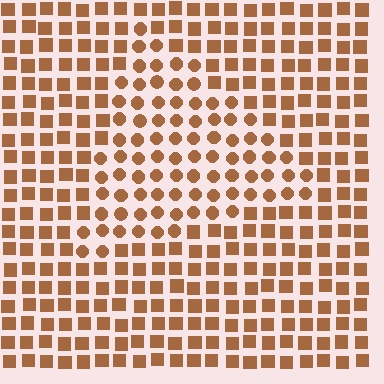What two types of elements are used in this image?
The image uses circles inside the triangle region and squares outside it.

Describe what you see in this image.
The image is filled with small brown elements arranged in a uniform grid. A triangle-shaped region contains circles, while the surrounding area contains squares. The boundary is defined purely by the change in element shape.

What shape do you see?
I see a triangle.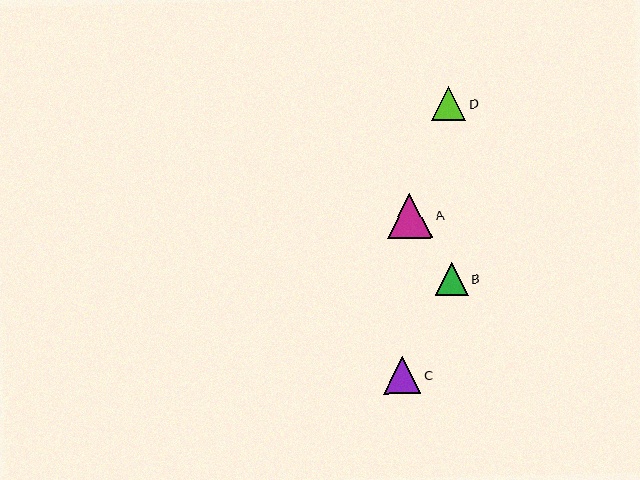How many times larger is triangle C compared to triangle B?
Triangle C is approximately 1.1 times the size of triangle B.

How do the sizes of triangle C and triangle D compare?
Triangle C and triangle D are approximately the same size.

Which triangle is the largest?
Triangle A is the largest with a size of approximately 45 pixels.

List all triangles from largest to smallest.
From largest to smallest: A, C, D, B.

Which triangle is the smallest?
Triangle B is the smallest with a size of approximately 33 pixels.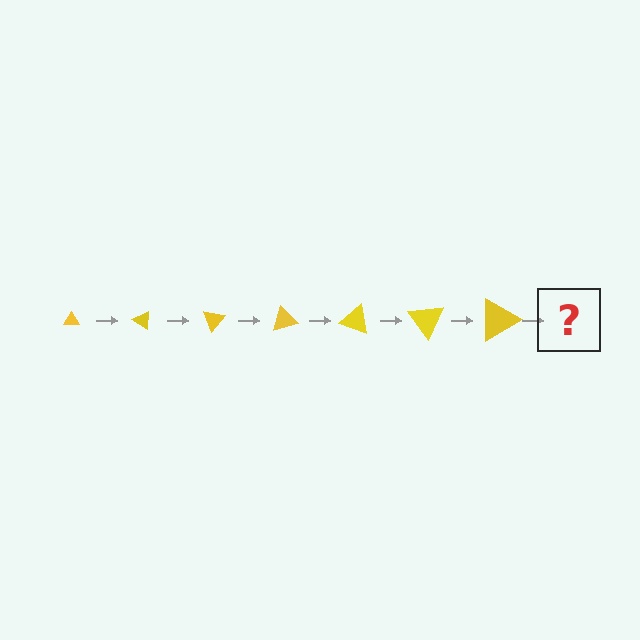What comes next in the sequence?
The next element should be a triangle, larger than the previous one and rotated 245 degrees from the start.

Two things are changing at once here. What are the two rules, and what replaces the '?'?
The two rules are that the triangle grows larger each step and it rotates 35 degrees each step. The '?' should be a triangle, larger than the previous one and rotated 245 degrees from the start.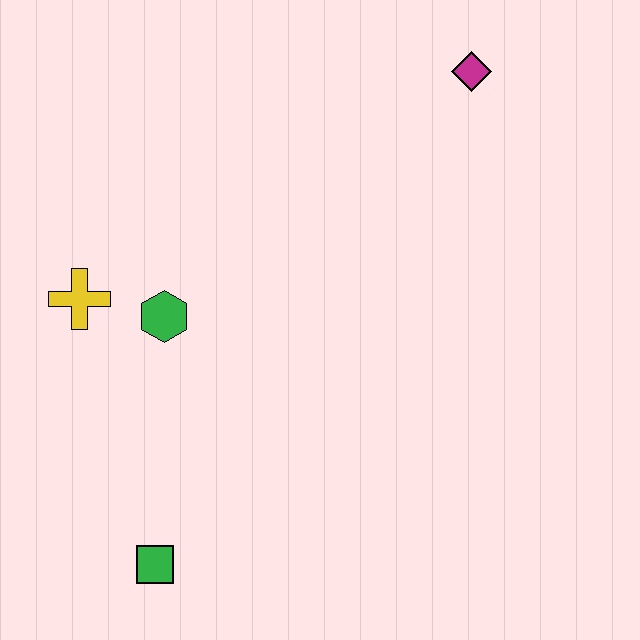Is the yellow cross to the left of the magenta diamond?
Yes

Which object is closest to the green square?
The green hexagon is closest to the green square.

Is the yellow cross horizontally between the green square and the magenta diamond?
No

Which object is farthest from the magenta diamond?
The green square is farthest from the magenta diamond.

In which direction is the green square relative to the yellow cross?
The green square is below the yellow cross.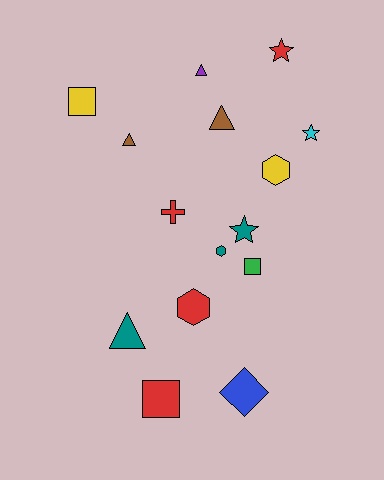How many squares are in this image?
There are 3 squares.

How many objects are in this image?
There are 15 objects.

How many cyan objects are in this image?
There is 1 cyan object.